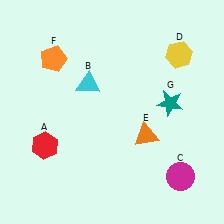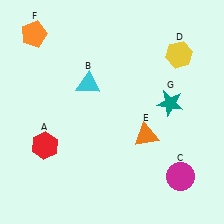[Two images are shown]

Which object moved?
The orange pentagon (F) moved up.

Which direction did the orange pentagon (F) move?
The orange pentagon (F) moved up.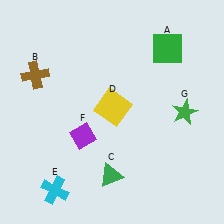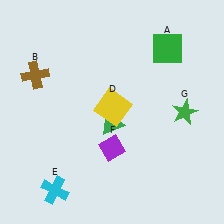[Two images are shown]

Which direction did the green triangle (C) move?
The green triangle (C) moved up.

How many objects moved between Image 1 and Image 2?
2 objects moved between the two images.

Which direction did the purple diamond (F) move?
The purple diamond (F) moved right.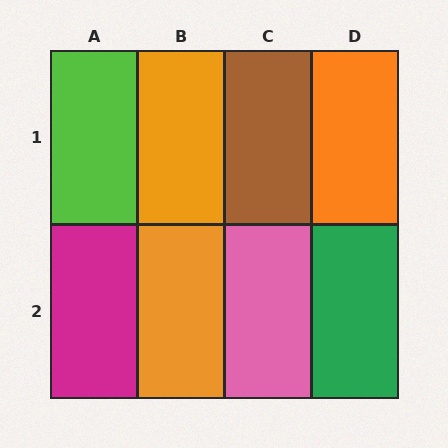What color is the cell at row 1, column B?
Orange.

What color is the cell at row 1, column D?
Orange.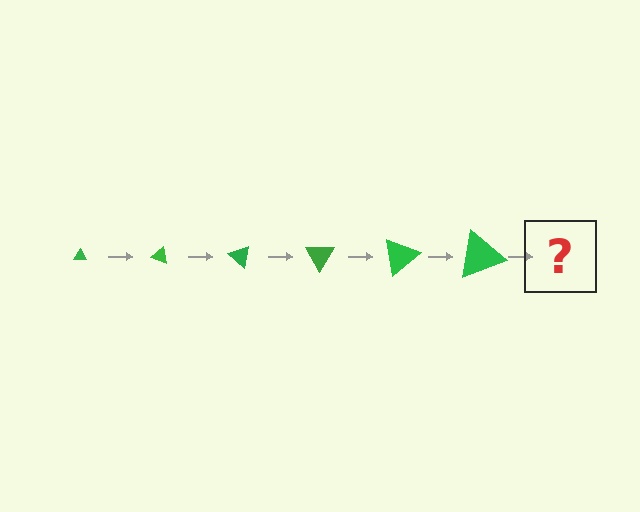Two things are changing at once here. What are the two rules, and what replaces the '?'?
The two rules are that the triangle grows larger each step and it rotates 20 degrees each step. The '?' should be a triangle, larger than the previous one and rotated 120 degrees from the start.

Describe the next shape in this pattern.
It should be a triangle, larger than the previous one and rotated 120 degrees from the start.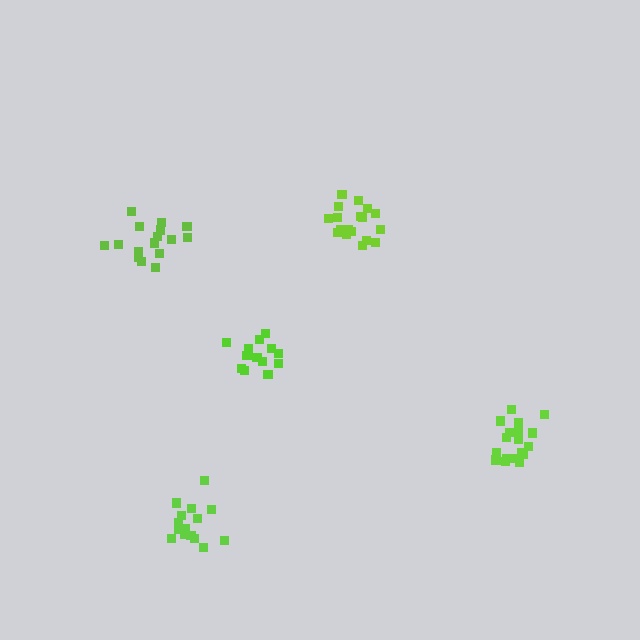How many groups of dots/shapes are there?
There are 5 groups.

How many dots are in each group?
Group 1: 16 dots, Group 2: 16 dots, Group 3: 13 dots, Group 4: 19 dots, Group 5: 18 dots (82 total).